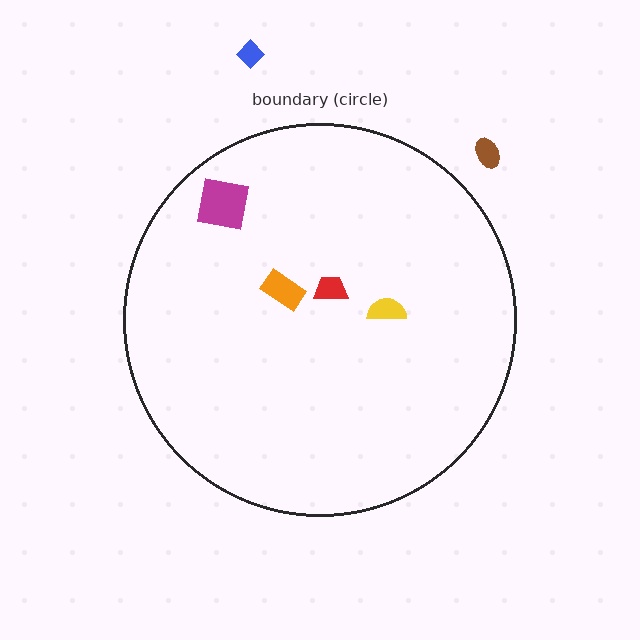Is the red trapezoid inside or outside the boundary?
Inside.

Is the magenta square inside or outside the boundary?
Inside.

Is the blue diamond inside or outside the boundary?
Outside.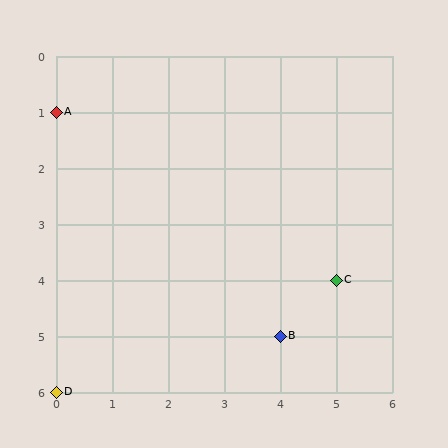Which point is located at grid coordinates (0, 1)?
Point A is at (0, 1).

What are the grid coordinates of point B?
Point B is at grid coordinates (4, 5).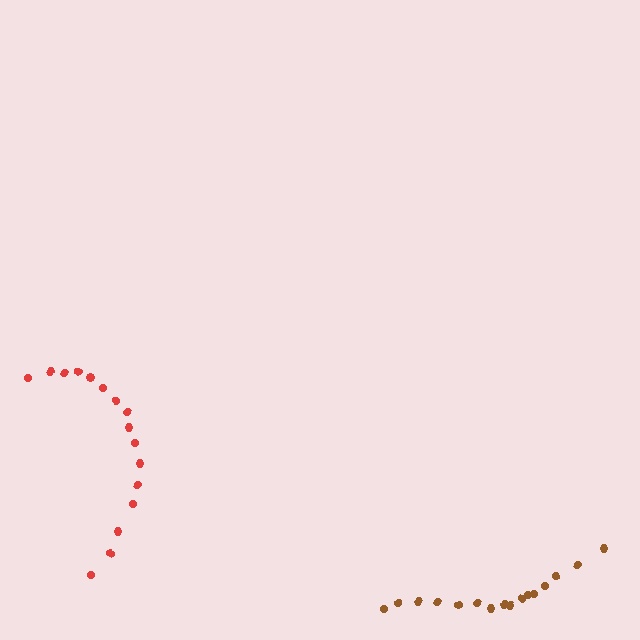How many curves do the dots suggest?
There are 2 distinct paths.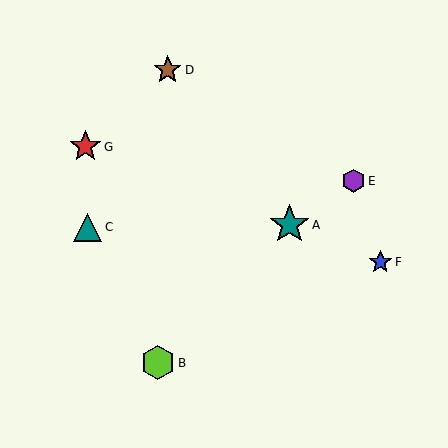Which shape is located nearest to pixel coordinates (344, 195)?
The purple hexagon (labeled E) at (354, 181) is nearest to that location.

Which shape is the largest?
The teal star (labeled A) is the largest.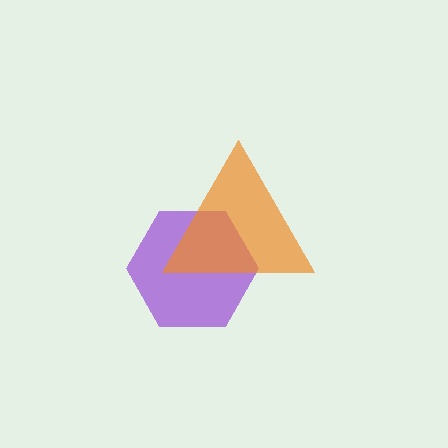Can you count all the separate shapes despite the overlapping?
Yes, there are 2 separate shapes.